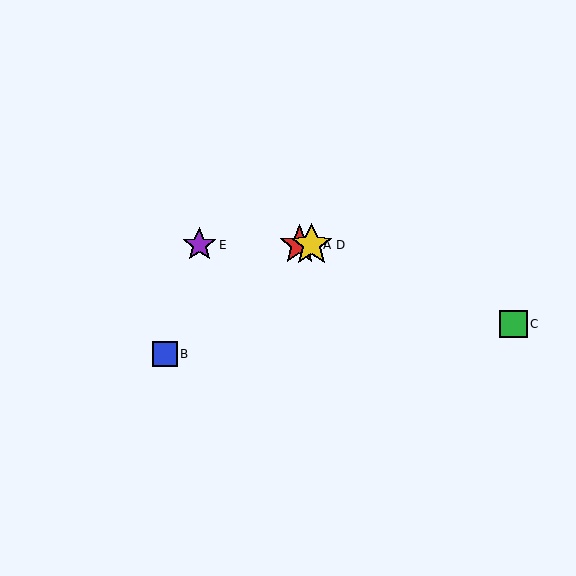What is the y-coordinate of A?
Object A is at y≈245.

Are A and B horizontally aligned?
No, A is at y≈245 and B is at y≈354.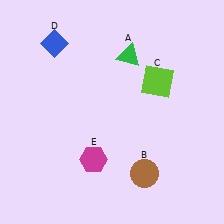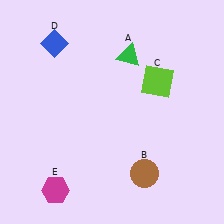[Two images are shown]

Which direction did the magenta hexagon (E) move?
The magenta hexagon (E) moved left.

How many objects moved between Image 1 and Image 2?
1 object moved between the two images.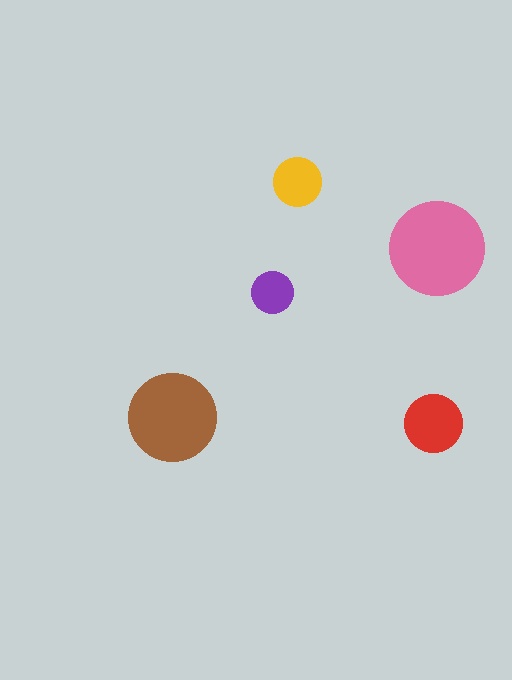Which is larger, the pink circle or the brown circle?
The pink one.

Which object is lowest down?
The red circle is bottommost.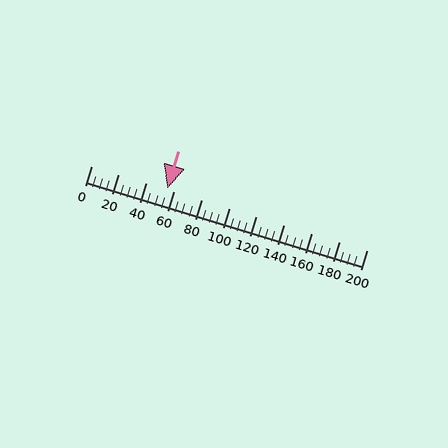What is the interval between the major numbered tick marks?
The major tick marks are spaced 20 units apart.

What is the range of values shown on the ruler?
The ruler shows values from 0 to 200.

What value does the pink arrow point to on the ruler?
The pink arrow points to approximately 55.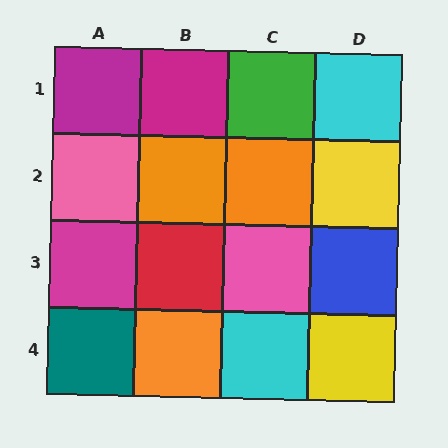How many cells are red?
1 cell is red.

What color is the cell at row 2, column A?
Pink.